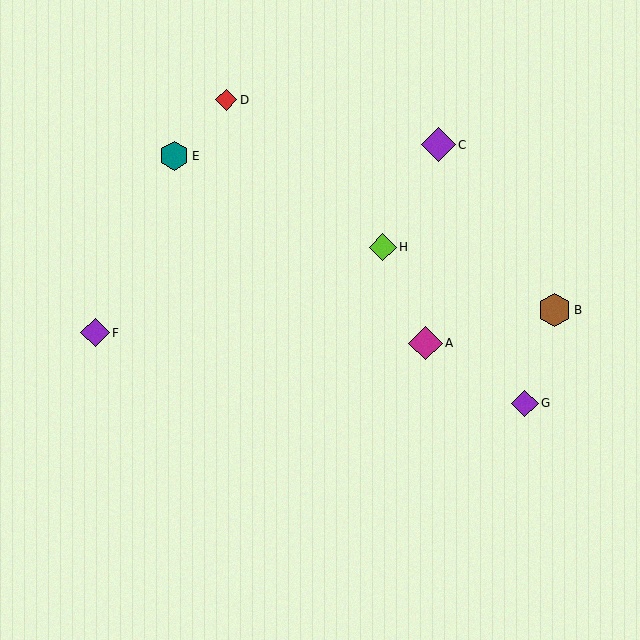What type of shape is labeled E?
Shape E is a teal hexagon.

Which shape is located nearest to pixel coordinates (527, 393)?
The purple diamond (labeled G) at (525, 403) is nearest to that location.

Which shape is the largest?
The purple diamond (labeled C) is the largest.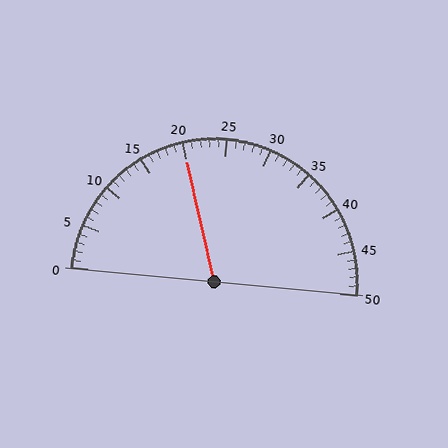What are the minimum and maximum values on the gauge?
The gauge ranges from 0 to 50.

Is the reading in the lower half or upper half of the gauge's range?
The reading is in the lower half of the range (0 to 50).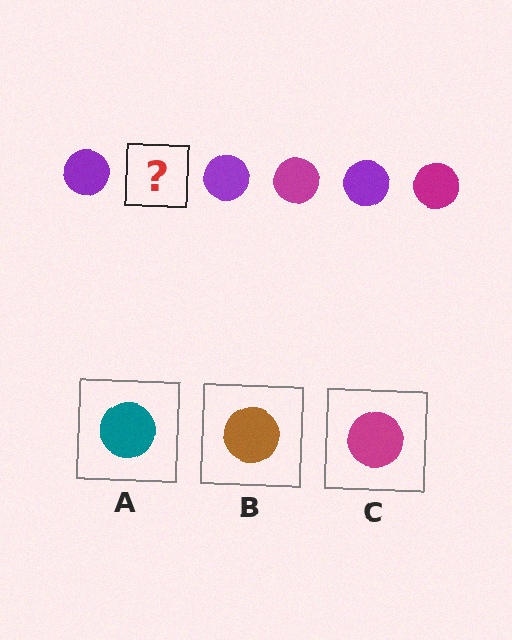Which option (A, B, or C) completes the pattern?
C.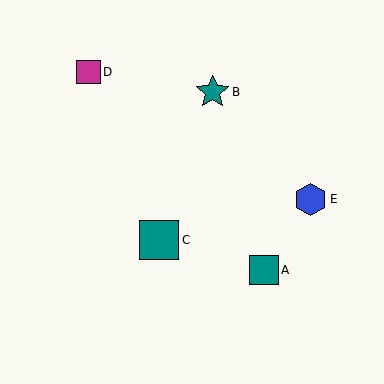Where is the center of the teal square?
The center of the teal square is at (159, 240).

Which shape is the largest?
The teal square (labeled C) is the largest.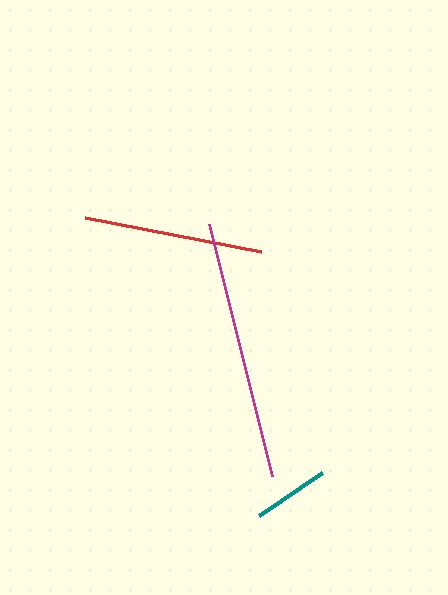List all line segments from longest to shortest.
From longest to shortest: magenta, red, teal.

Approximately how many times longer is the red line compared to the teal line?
The red line is approximately 2.4 times the length of the teal line.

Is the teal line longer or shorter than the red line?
The red line is longer than the teal line.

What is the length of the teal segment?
The teal segment is approximately 76 pixels long.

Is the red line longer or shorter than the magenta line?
The magenta line is longer than the red line.